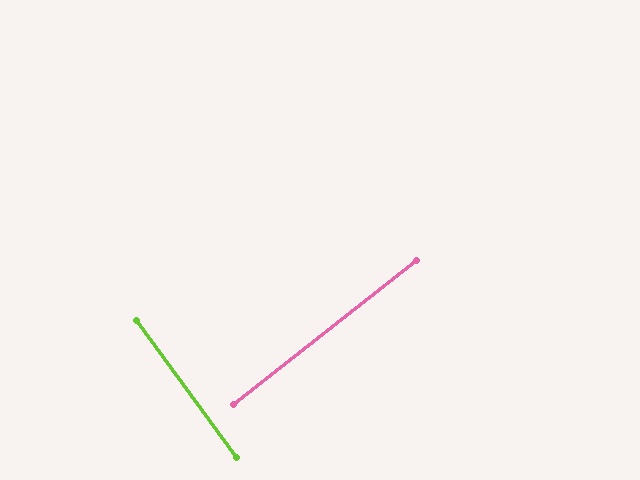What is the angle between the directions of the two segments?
Approximately 88 degrees.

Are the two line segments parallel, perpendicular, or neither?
Perpendicular — they meet at approximately 88°.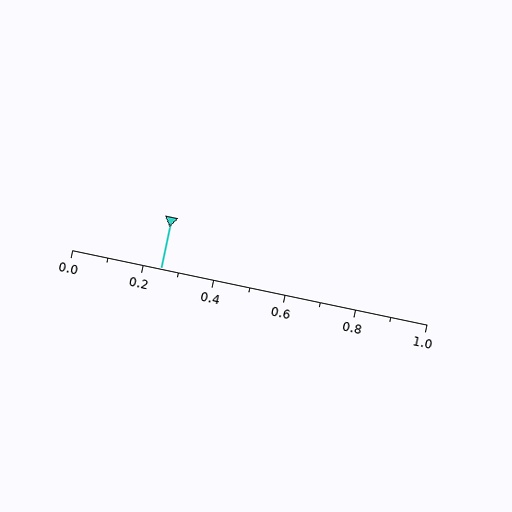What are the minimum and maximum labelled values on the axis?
The axis runs from 0.0 to 1.0.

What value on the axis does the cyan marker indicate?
The marker indicates approximately 0.25.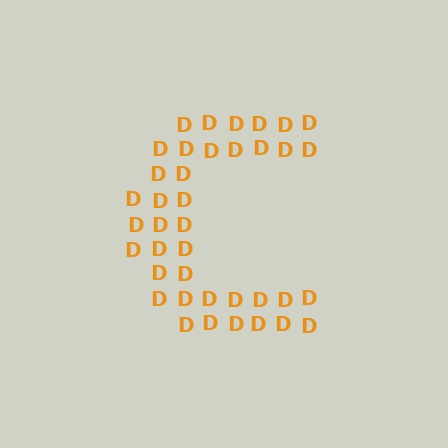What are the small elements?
The small elements are letter D's.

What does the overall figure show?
The overall figure shows the letter C.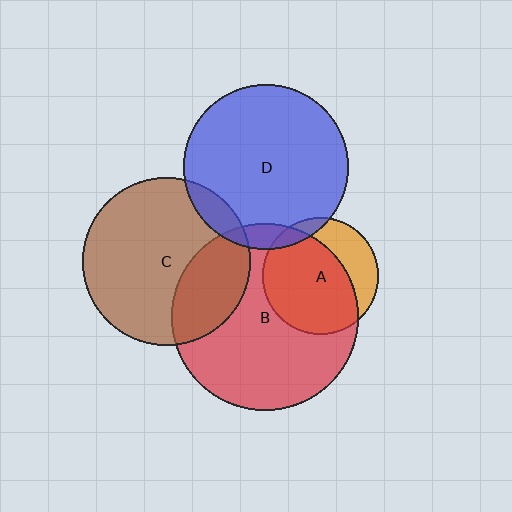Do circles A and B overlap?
Yes.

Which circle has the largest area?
Circle B (red).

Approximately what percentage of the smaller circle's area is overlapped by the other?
Approximately 70%.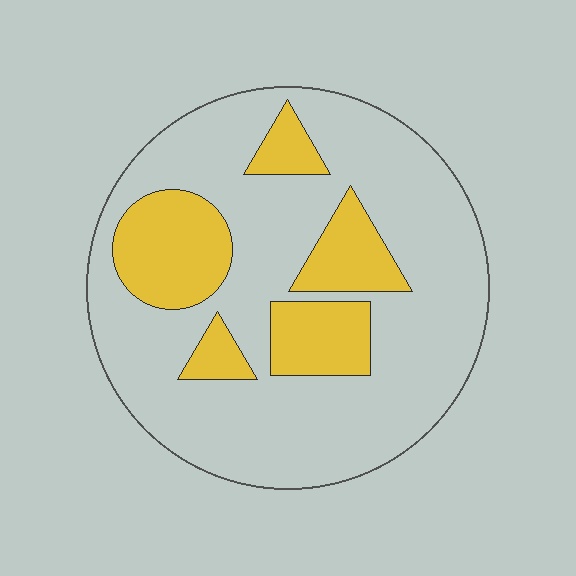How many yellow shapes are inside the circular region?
5.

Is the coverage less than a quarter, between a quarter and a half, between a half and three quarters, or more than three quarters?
Less than a quarter.